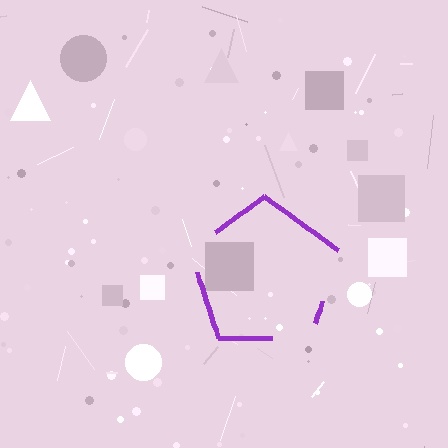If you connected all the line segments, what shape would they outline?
They would outline a pentagon.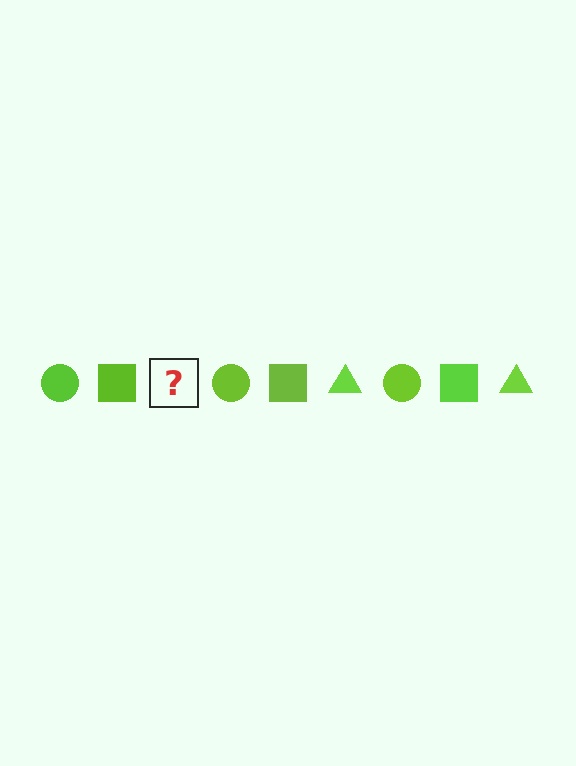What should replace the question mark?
The question mark should be replaced with a lime triangle.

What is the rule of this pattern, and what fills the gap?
The rule is that the pattern cycles through circle, square, triangle shapes in lime. The gap should be filled with a lime triangle.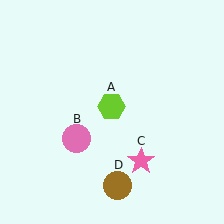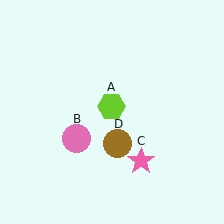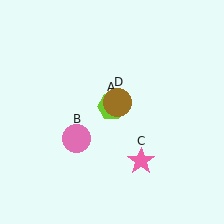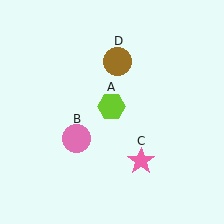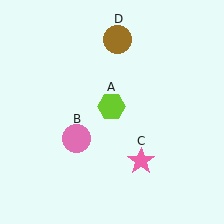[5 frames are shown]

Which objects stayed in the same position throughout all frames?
Lime hexagon (object A) and pink circle (object B) and pink star (object C) remained stationary.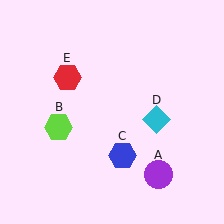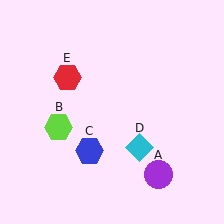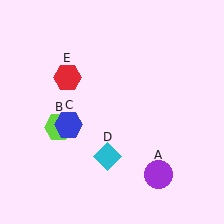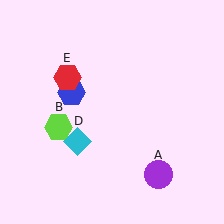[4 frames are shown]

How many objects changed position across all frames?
2 objects changed position: blue hexagon (object C), cyan diamond (object D).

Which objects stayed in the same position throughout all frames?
Purple circle (object A) and lime hexagon (object B) and red hexagon (object E) remained stationary.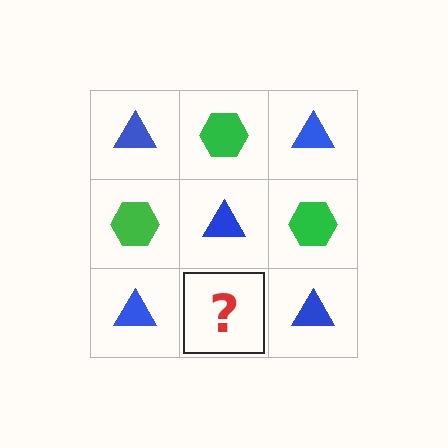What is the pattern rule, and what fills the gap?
The rule is that it alternates blue triangle and green hexagon in a checkerboard pattern. The gap should be filled with a green hexagon.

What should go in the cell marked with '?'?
The missing cell should contain a green hexagon.